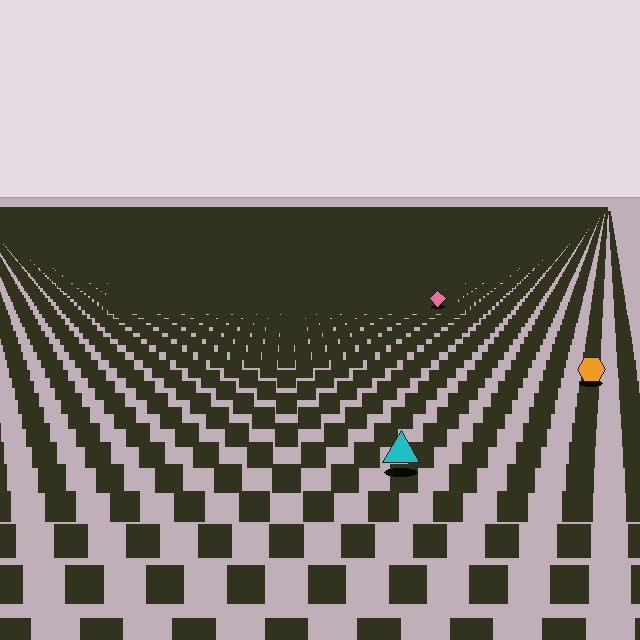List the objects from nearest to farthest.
From nearest to farthest: the cyan triangle, the orange hexagon, the pink diamond.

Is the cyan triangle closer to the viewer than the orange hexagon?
Yes. The cyan triangle is closer — you can tell from the texture gradient: the ground texture is coarser near it.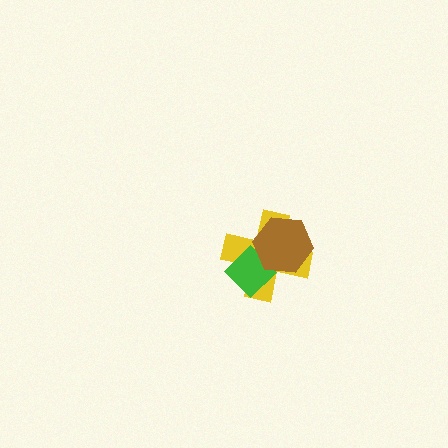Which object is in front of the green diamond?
The brown hexagon is in front of the green diamond.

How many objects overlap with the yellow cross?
2 objects overlap with the yellow cross.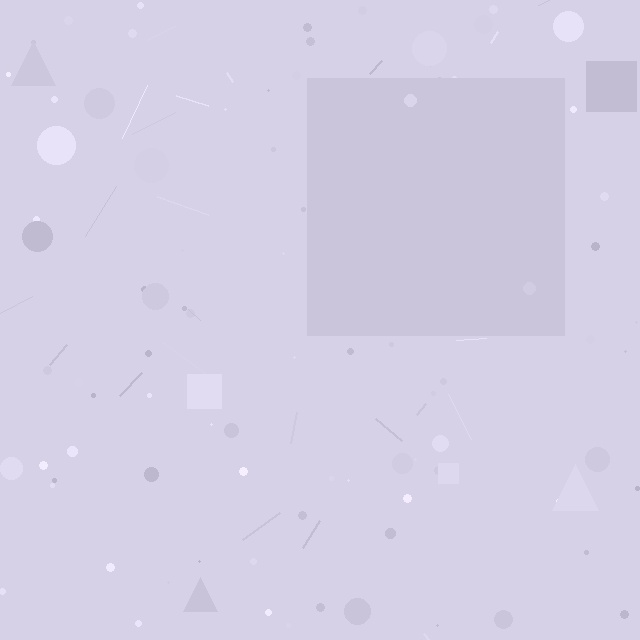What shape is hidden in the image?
A square is hidden in the image.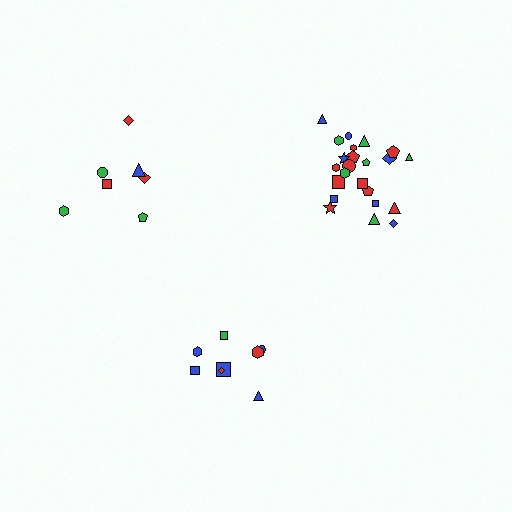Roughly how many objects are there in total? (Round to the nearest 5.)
Roughly 40 objects in total.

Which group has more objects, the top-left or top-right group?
The top-right group.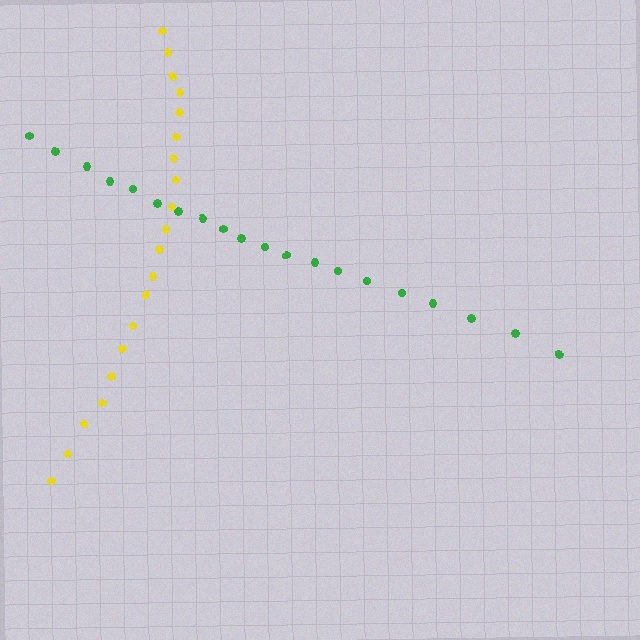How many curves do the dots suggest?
There are 2 distinct paths.